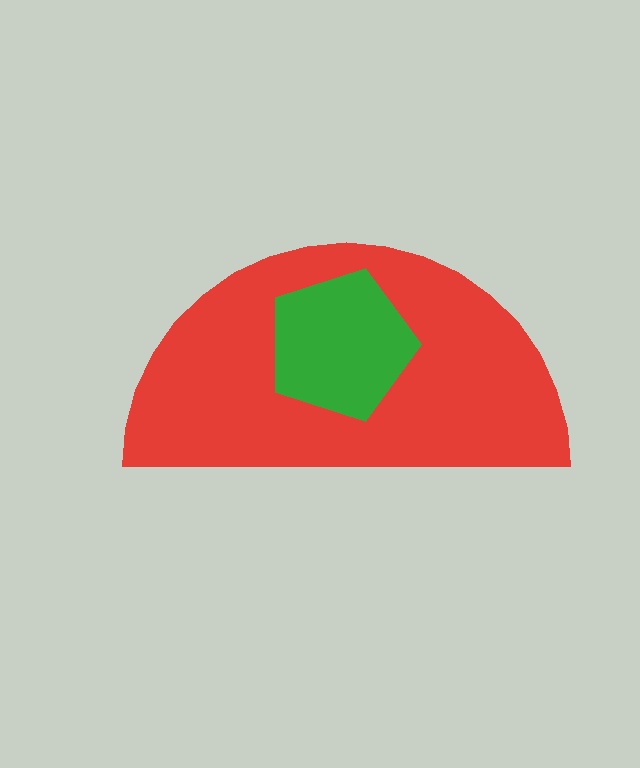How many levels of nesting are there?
2.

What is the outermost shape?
The red semicircle.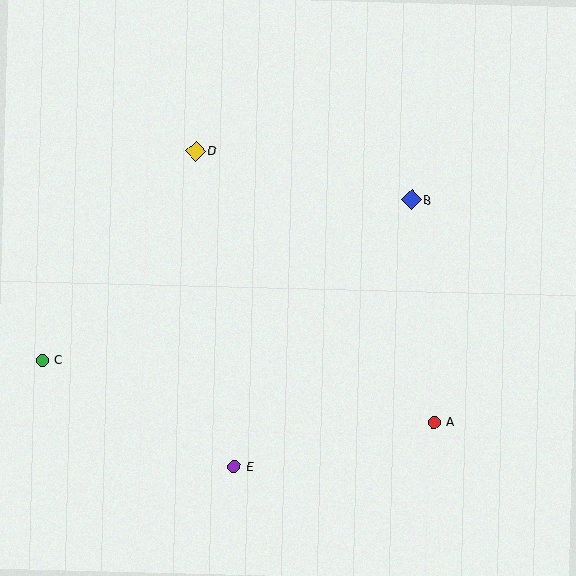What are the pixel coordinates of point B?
Point B is at (412, 200).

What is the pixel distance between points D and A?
The distance between D and A is 361 pixels.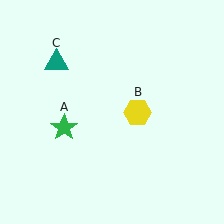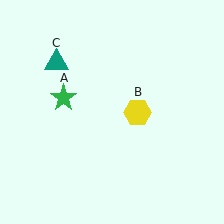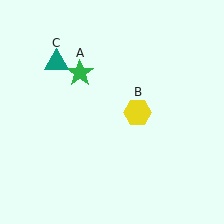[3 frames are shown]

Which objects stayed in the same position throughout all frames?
Yellow hexagon (object B) and teal triangle (object C) remained stationary.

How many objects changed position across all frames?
1 object changed position: green star (object A).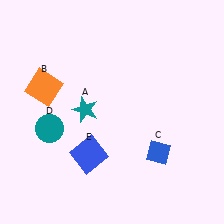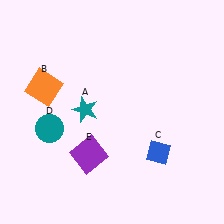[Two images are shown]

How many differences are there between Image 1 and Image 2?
There is 1 difference between the two images.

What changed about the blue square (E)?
In Image 1, E is blue. In Image 2, it changed to purple.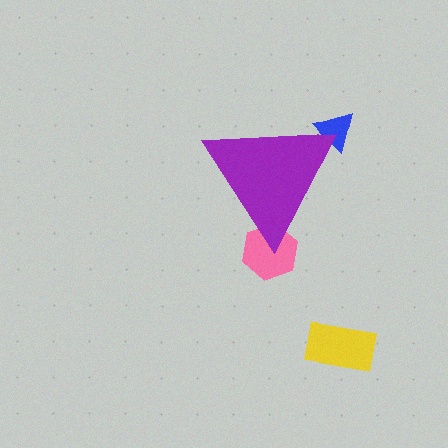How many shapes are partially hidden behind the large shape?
2 shapes are partially hidden.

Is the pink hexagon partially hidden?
Yes, the pink hexagon is partially hidden behind the purple triangle.